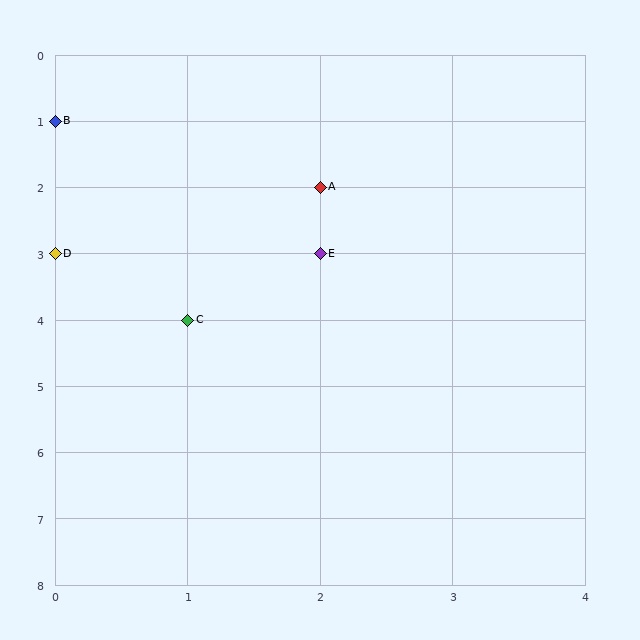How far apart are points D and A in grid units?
Points D and A are 2 columns and 1 row apart (about 2.2 grid units diagonally).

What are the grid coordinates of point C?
Point C is at grid coordinates (1, 4).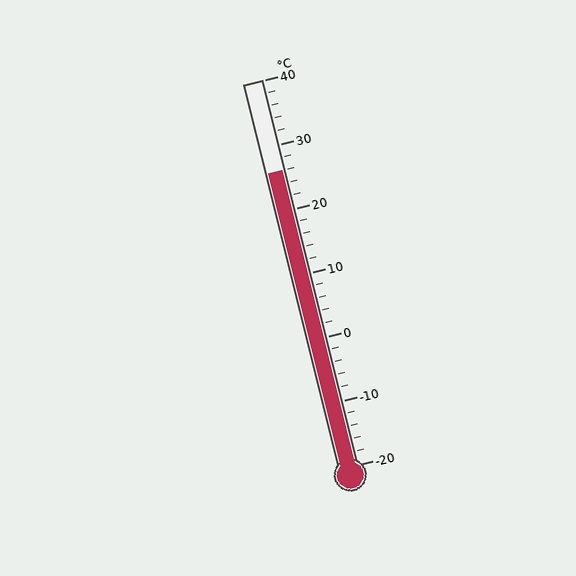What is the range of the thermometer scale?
The thermometer scale ranges from -20°C to 40°C.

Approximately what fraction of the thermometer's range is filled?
The thermometer is filled to approximately 75% of its range.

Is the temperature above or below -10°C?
The temperature is above -10°C.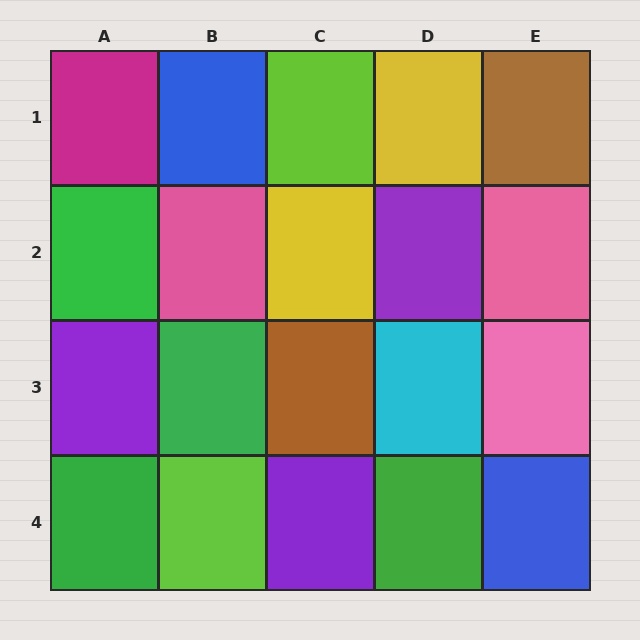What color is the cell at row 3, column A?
Purple.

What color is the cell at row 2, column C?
Yellow.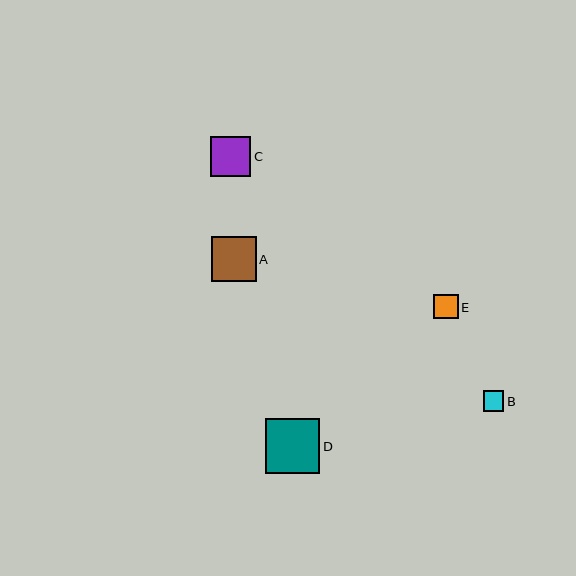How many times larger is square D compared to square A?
Square D is approximately 1.2 times the size of square A.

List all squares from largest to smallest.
From largest to smallest: D, A, C, E, B.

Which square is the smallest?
Square B is the smallest with a size of approximately 21 pixels.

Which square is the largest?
Square D is the largest with a size of approximately 54 pixels.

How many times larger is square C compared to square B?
Square C is approximately 1.9 times the size of square B.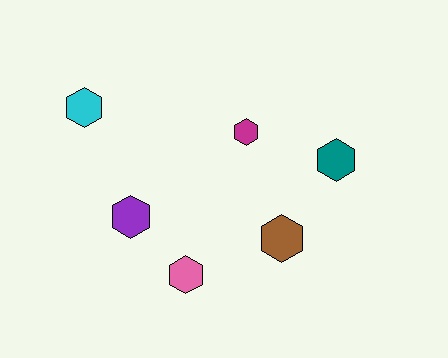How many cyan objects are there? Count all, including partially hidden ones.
There is 1 cyan object.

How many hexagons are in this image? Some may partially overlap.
There are 6 hexagons.